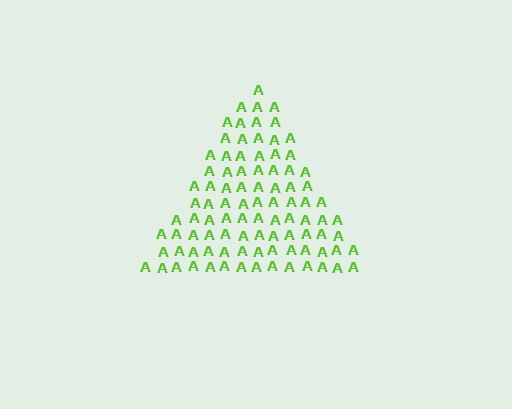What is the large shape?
The large shape is a triangle.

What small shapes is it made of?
It is made of small letter A's.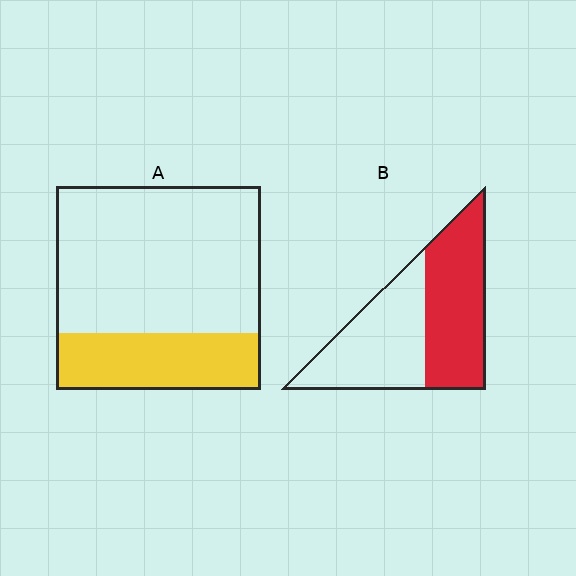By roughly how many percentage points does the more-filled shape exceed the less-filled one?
By roughly 25 percentage points (B over A).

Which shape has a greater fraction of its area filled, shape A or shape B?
Shape B.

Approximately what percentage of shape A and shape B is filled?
A is approximately 30% and B is approximately 50%.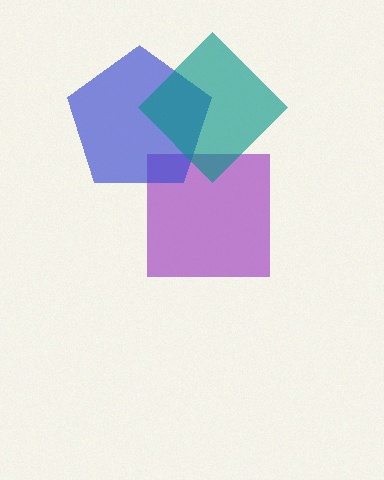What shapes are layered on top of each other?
The layered shapes are: a purple square, a blue pentagon, a teal diamond.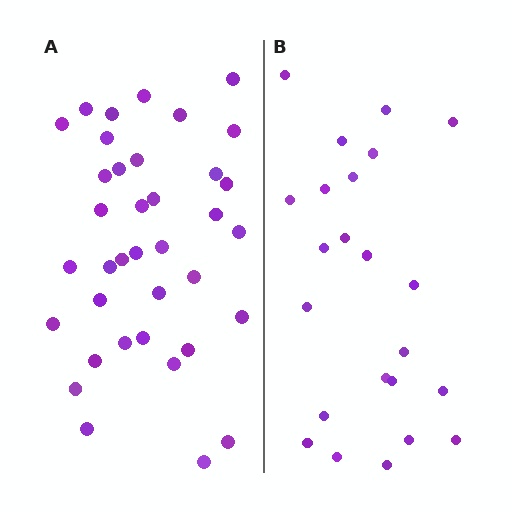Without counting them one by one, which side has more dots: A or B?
Region A (the left region) has more dots.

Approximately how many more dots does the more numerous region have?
Region A has approximately 15 more dots than region B.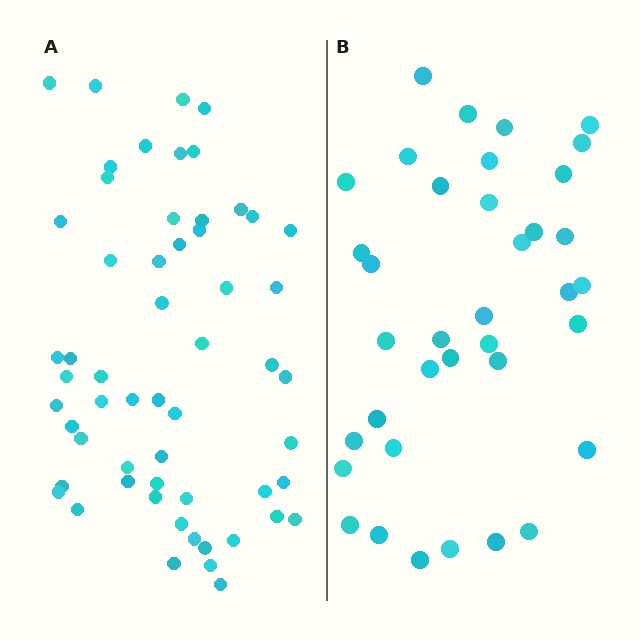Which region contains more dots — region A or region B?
Region A (the left region) has more dots.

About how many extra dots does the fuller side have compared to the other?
Region A has approximately 20 more dots than region B.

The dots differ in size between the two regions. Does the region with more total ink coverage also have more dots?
No. Region B has more total ink coverage because its dots are larger, but region A actually contains more individual dots. Total area can be misleading — the number of items is what matters here.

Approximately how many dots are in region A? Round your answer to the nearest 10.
About 60 dots. (The exact count is 57, which rounds to 60.)